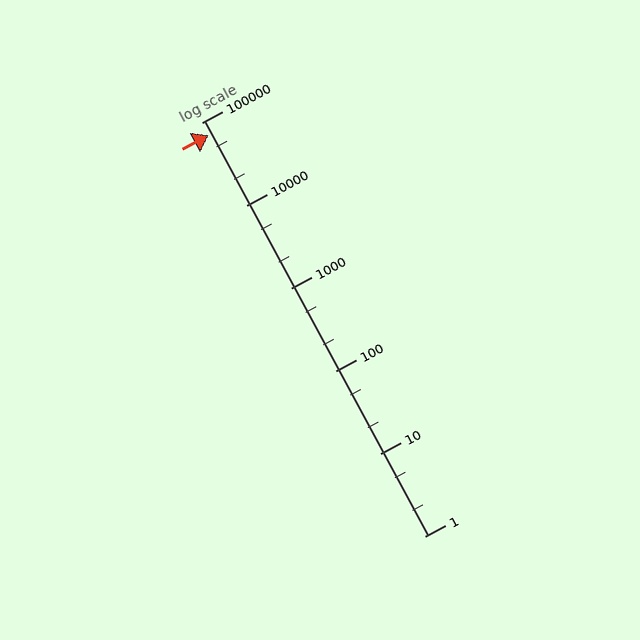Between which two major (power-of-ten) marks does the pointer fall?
The pointer is between 10000 and 100000.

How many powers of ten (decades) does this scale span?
The scale spans 5 decades, from 1 to 100000.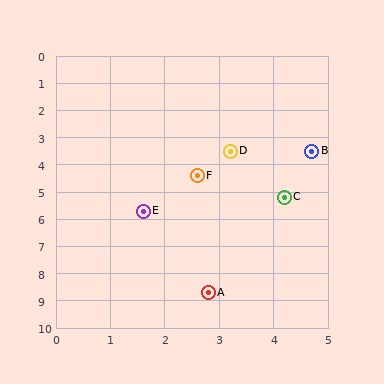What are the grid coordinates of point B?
Point B is at approximately (4.7, 3.5).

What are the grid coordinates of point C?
Point C is at approximately (4.2, 5.2).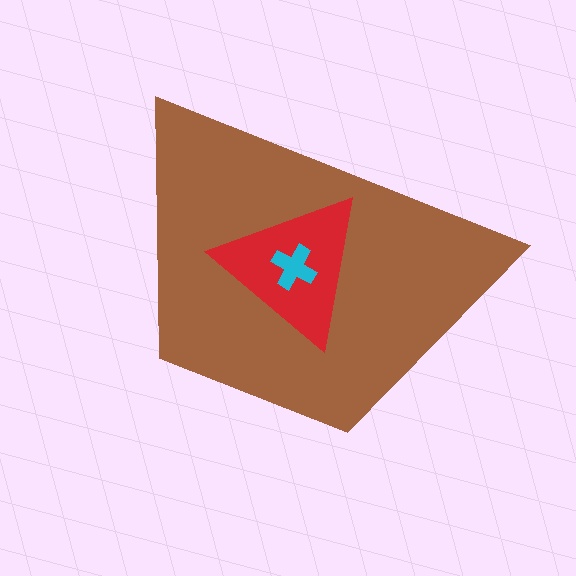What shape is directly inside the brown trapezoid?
The red triangle.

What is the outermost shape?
The brown trapezoid.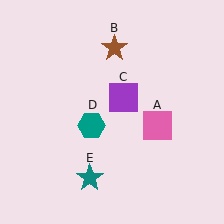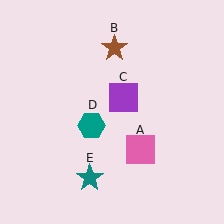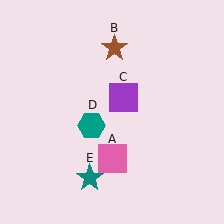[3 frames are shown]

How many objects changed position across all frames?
1 object changed position: pink square (object A).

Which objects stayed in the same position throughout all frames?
Brown star (object B) and purple square (object C) and teal hexagon (object D) and teal star (object E) remained stationary.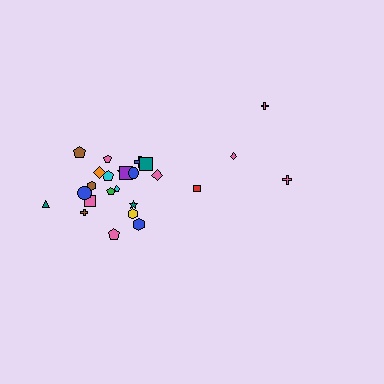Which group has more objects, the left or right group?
The left group.